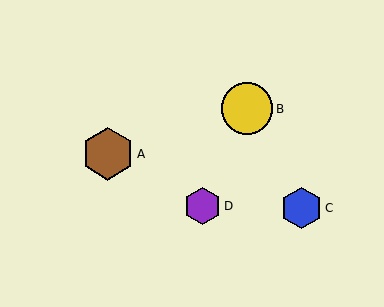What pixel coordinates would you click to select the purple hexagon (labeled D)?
Click at (202, 206) to select the purple hexagon D.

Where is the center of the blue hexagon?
The center of the blue hexagon is at (302, 208).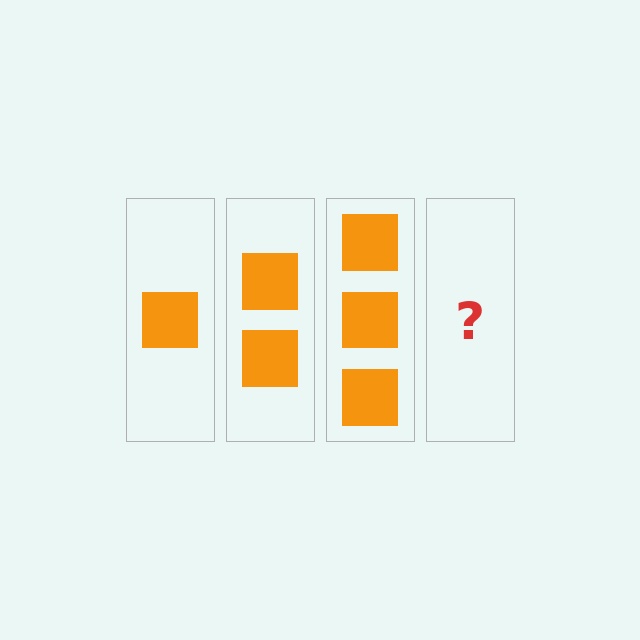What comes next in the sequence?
The next element should be 4 squares.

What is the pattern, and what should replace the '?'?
The pattern is that each step adds one more square. The '?' should be 4 squares.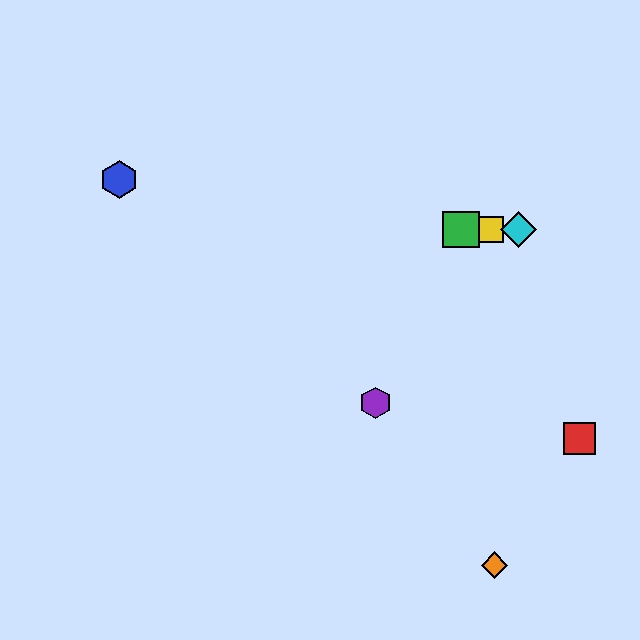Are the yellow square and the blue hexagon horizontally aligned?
No, the yellow square is at y≈229 and the blue hexagon is at y≈179.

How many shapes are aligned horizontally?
3 shapes (the green square, the yellow square, the cyan diamond) are aligned horizontally.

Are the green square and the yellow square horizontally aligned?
Yes, both are at y≈229.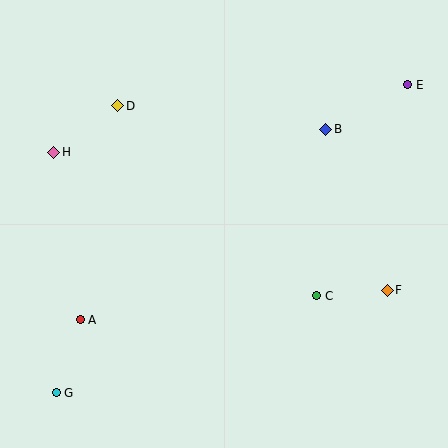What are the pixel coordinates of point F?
Point F is at (387, 290).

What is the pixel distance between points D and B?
The distance between D and B is 210 pixels.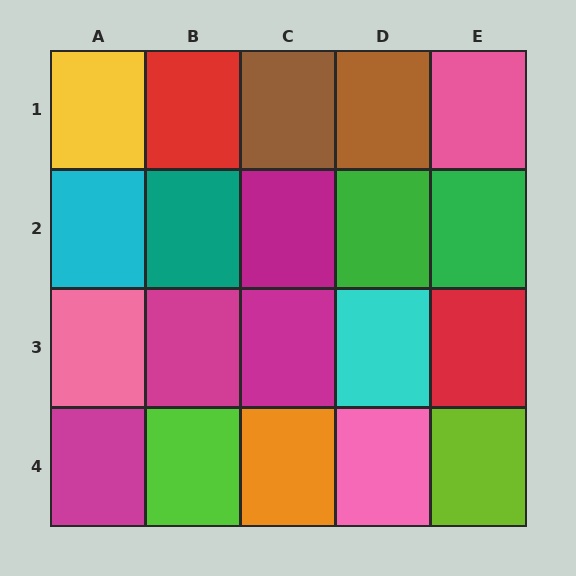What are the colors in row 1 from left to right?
Yellow, red, brown, brown, pink.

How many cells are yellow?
1 cell is yellow.